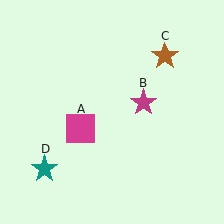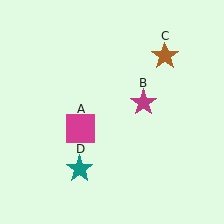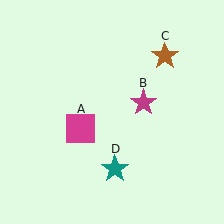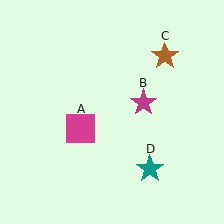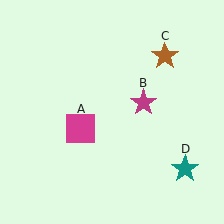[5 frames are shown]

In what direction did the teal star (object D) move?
The teal star (object D) moved right.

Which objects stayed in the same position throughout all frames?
Magenta square (object A) and magenta star (object B) and brown star (object C) remained stationary.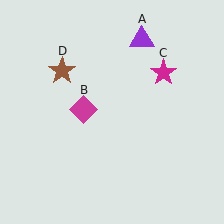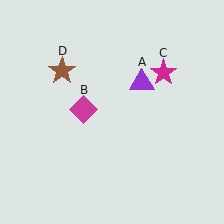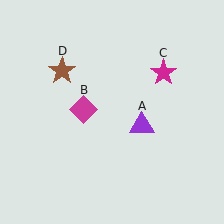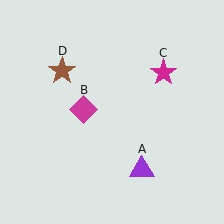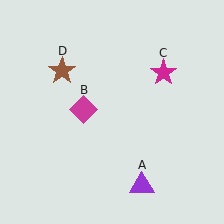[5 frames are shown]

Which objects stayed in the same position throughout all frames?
Magenta diamond (object B) and magenta star (object C) and brown star (object D) remained stationary.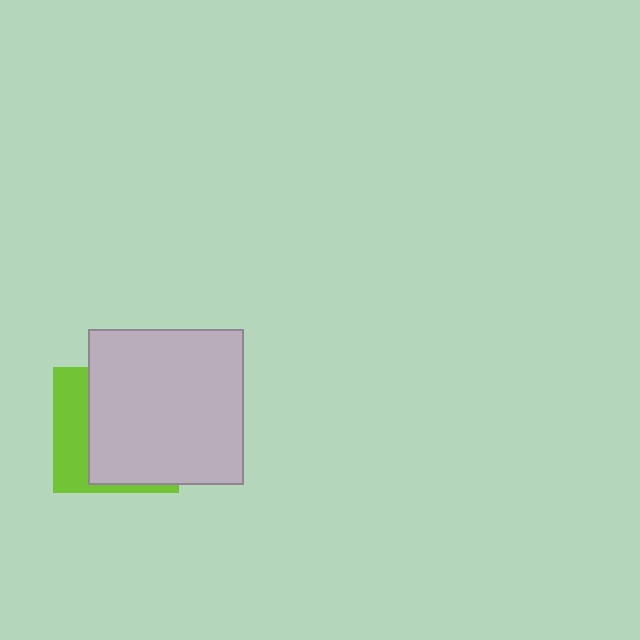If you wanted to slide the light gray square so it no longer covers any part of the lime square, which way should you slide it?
Slide it right — that is the most direct way to separate the two shapes.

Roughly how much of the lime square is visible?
A small part of it is visible (roughly 32%).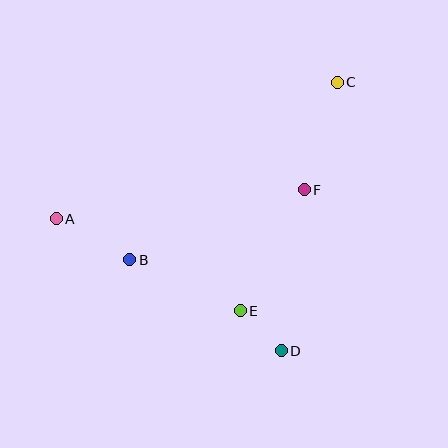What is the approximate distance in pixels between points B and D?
The distance between B and D is approximately 177 pixels.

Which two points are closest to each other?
Points D and E are closest to each other.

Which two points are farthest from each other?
Points A and C are farthest from each other.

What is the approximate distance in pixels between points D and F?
The distance between D and F is approximately 163 pixels.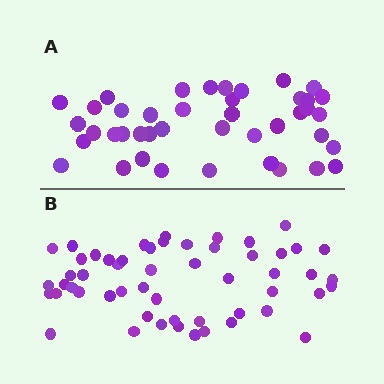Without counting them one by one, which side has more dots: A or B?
Region B (the bottom region) has more dots.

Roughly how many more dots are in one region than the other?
Region B has roughly 12 or so more dots than region A.